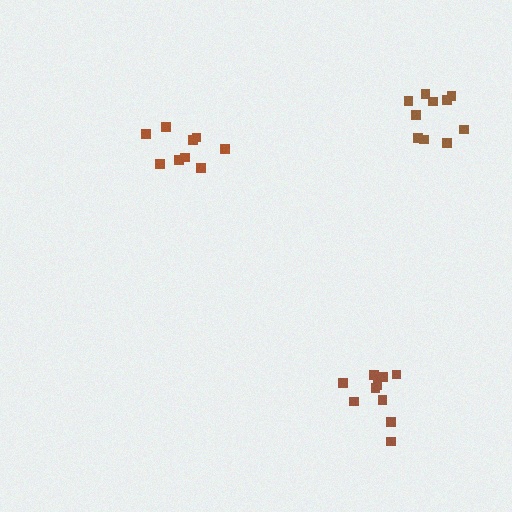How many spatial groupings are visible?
There are 3 spatial groupings.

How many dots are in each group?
Group 1: 10 dots, Group 2: 9 dots, Group 3: 10 dots (29 total).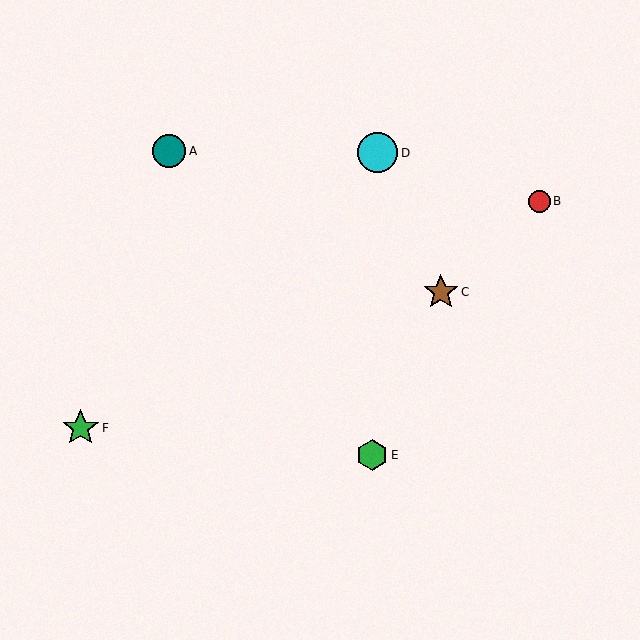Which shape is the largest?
The cyan circle (labeled D) is the largest.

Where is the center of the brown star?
The center of the brown star is at (441, 292).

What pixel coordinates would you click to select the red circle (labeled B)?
Click at (539, 201) to select the red circle B.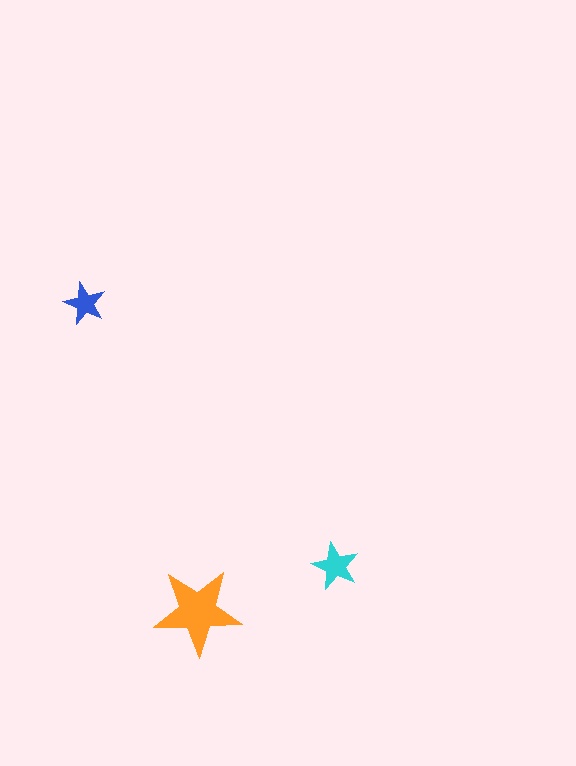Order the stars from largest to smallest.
the orange one, the cyan one, the blue one.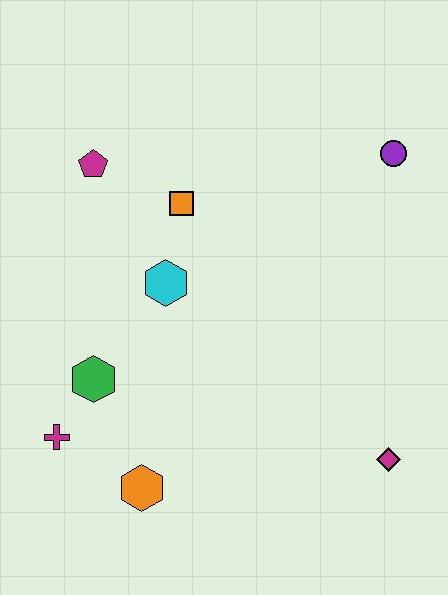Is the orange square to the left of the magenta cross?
No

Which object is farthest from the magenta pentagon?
The magenta diamond is farthest from the magenta pentagon.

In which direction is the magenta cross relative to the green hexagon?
The magenta cross is below the green hexagon.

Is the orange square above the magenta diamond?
Yes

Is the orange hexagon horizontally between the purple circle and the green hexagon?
Yes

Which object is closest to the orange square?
The cyan hexagon is closest to the orange square.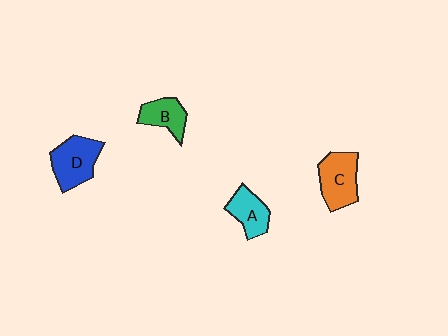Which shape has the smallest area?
Shape B (green).